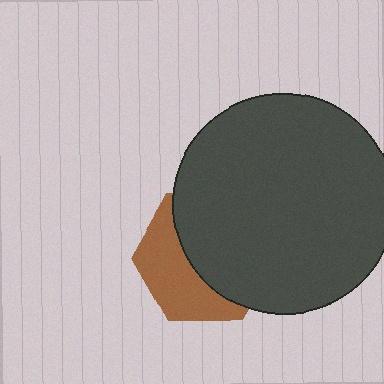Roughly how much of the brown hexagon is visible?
A small part of it is visible (roughly 42%).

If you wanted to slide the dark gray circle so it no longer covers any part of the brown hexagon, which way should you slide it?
Slide it right — that is the most direct way to separate the two shapes.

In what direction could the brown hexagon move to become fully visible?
The brown hexagon could move left. That would shift it out from behind the dark gray circle entirely.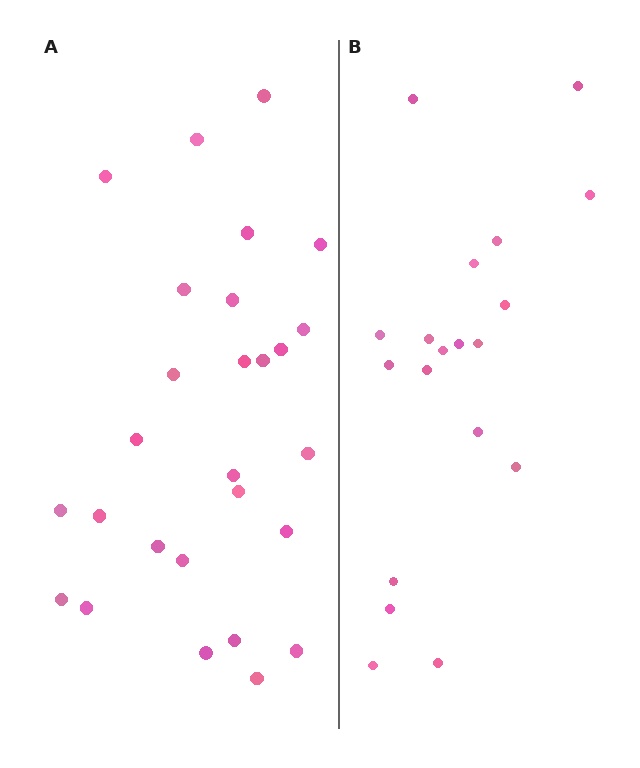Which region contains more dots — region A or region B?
Region A (the left region) has more dots.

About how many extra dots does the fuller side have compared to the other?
Region A has roughly 8 or so more dots than region B.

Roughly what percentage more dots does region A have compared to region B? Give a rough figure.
About 40% more.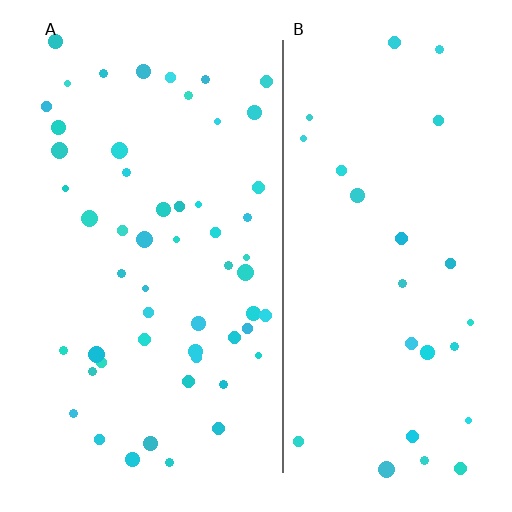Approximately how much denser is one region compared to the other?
Approximately 2.1× — region A over region B.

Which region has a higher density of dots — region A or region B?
A (the left).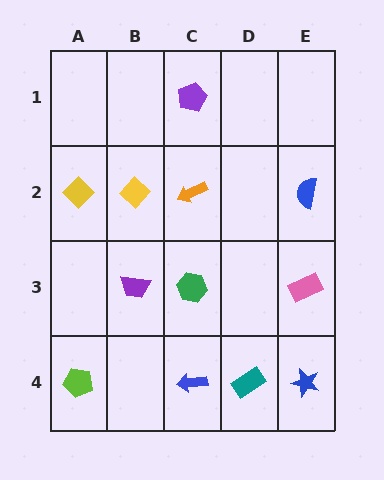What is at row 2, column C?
An orange arrow.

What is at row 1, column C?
A purple pentagon.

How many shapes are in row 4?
4 shapes.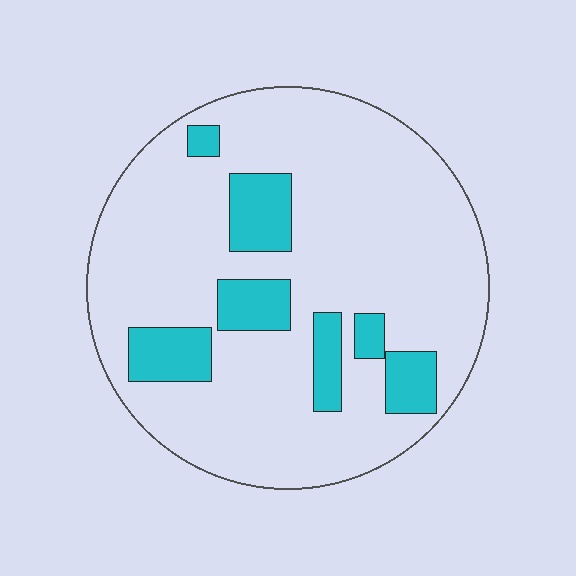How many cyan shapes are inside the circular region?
7.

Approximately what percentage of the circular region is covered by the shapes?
Approximately 15%.